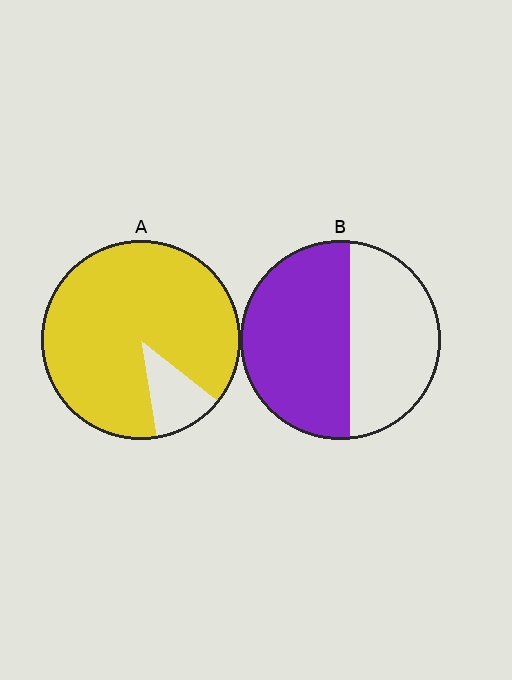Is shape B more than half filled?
Yes.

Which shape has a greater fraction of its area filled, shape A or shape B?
Shape A.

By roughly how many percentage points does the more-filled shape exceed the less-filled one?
By roughly 30 percentage points (A over B).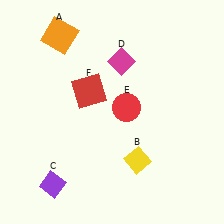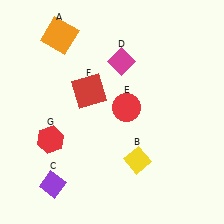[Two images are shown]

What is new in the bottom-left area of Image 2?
A red hexagon (G) was added in the bottom-left area of Image 2.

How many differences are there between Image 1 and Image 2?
There is 1 difference between the two images.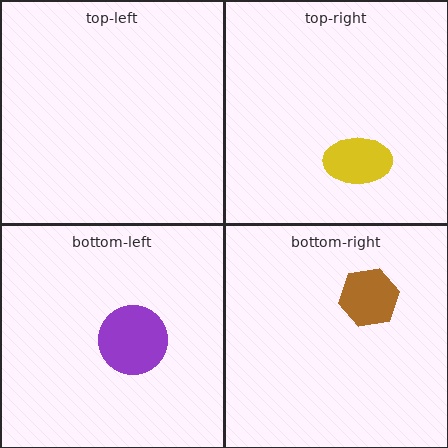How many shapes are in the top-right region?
1.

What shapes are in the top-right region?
The yellow ellipse.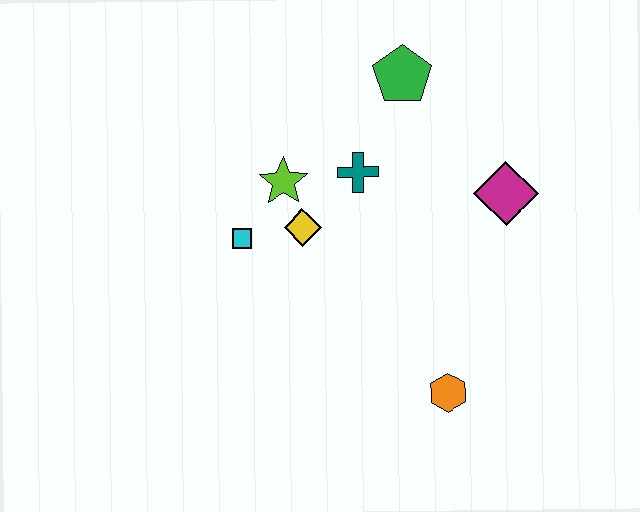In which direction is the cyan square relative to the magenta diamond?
The cyan square is to the left of the magenta diamond.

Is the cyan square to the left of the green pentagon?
Yes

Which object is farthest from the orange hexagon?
The green pentagon is farthest from the orange hexagon.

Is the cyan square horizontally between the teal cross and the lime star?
No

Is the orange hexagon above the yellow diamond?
No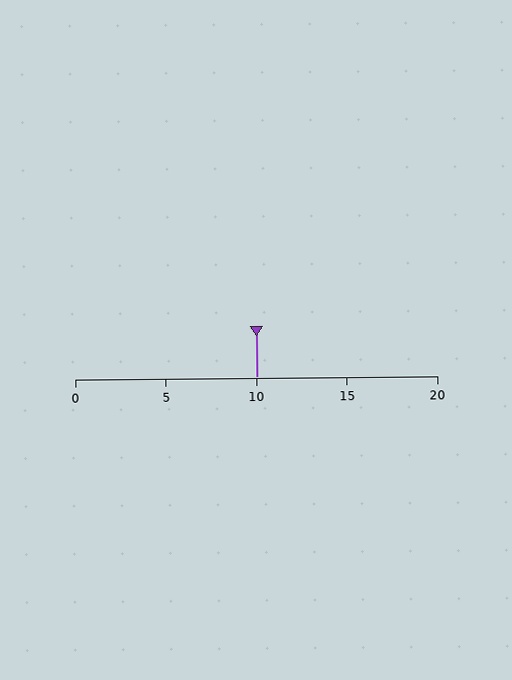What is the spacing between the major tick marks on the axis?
The major ticks are spaced 5 apart.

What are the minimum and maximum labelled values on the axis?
The axis runs from 0 to 20.